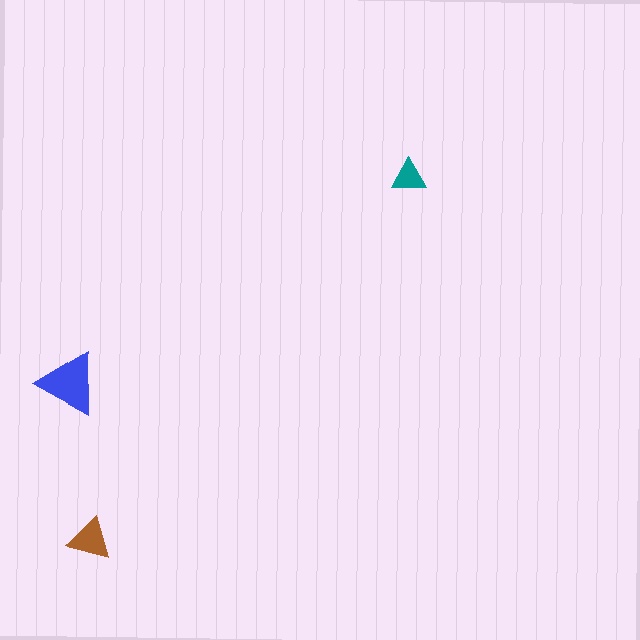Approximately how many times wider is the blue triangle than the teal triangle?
About 2 times wider.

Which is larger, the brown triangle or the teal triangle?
The brown one.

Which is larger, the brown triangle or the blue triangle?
The blue one.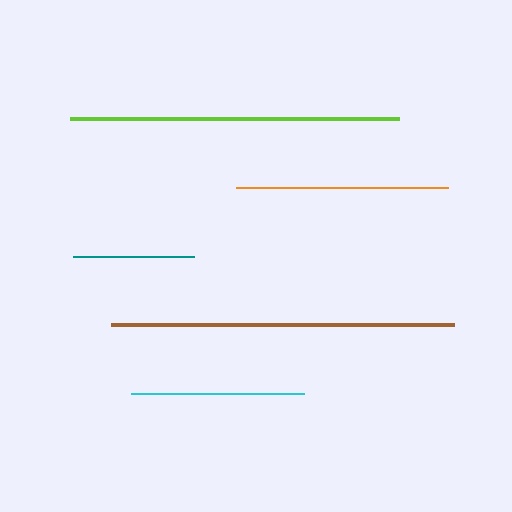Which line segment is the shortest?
The teal line is the shortest at approximately 121 pixels.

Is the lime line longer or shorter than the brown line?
The brown line is longer than the lime line.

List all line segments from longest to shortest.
From longest to shortest: brown, lime, orange, cyan, teal.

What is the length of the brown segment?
The brown segment is approximately 342 pixels long.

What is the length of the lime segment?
The lime segment is approximately 329 pixels long.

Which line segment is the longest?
The brown line is the longest at approximately 342 pixels.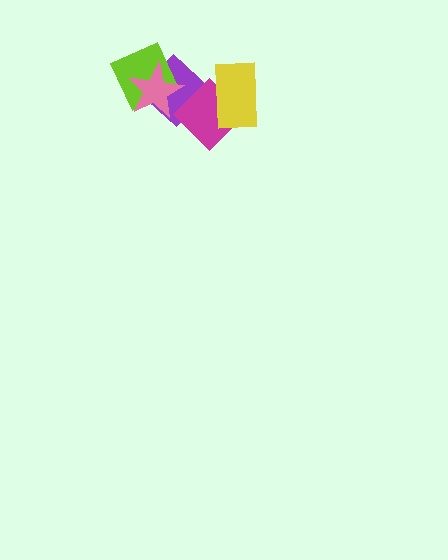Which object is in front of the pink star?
The magenta diamond is in front of the pink star.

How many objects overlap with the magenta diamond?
3 objects overlap with the magenta diamond.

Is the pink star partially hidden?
Yes, it is partially covered by another shape.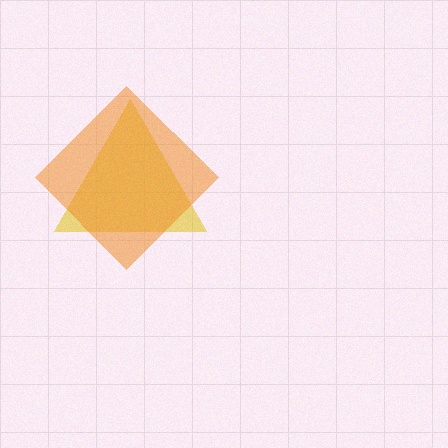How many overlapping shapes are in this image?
There are 2 overlapping shapes in the image.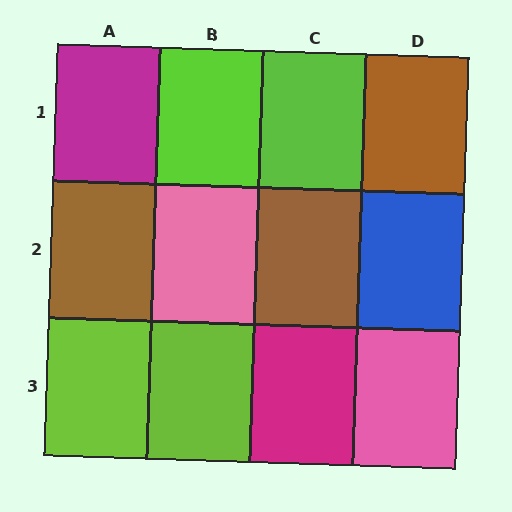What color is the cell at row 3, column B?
Lime.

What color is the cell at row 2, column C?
Brown.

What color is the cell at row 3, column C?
Magenta.